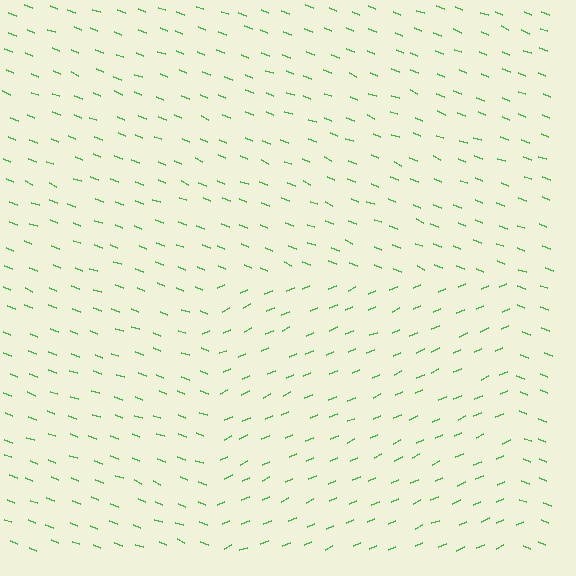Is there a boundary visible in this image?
Yes, there is a texture boundary formed by a change in line orientation.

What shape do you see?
I see a rectangle.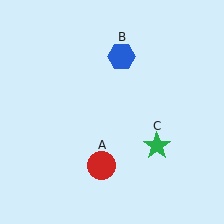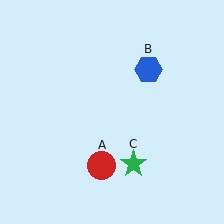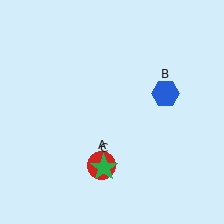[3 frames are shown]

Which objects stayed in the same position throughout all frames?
Red circle (object A) remained stationary.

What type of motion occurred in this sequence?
The blue hexagon (object B), green star (object C) rotated clockwise around the center of the scene.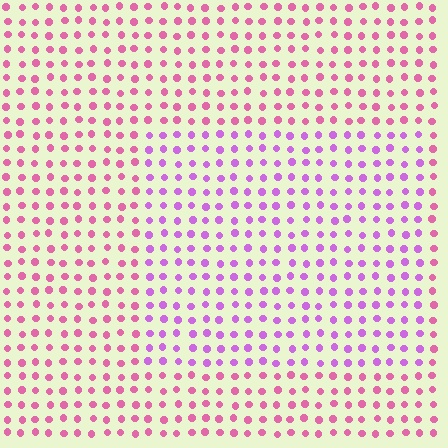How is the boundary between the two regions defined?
The boundary is defined purely by a slight shift in hue (about 39 degrees). Spacing, size, and orientation are identical on both sides.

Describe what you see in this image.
The image is filled with small pink elements in a uniform arrangement. A rectangle-shaped region is visible where the elements are tinted to a slightly different hue, forming a subtle color boundary.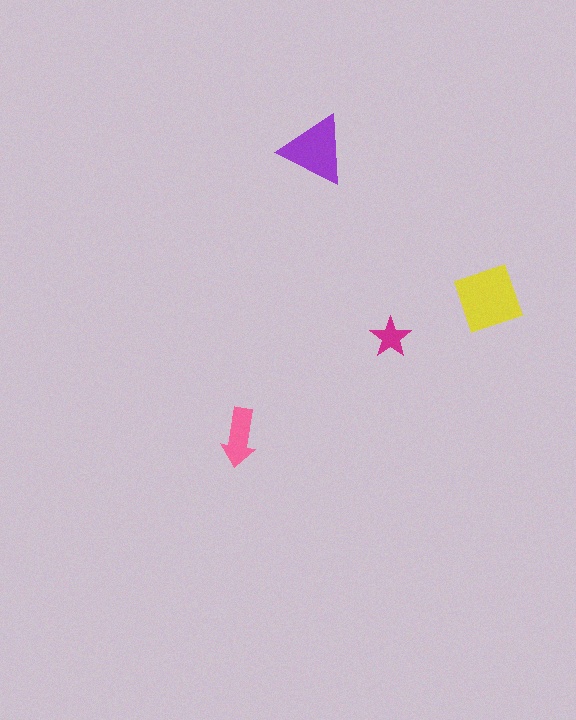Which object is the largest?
The yellow diamond.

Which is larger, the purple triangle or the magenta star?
The purple triangle.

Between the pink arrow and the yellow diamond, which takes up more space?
The yellow diamond.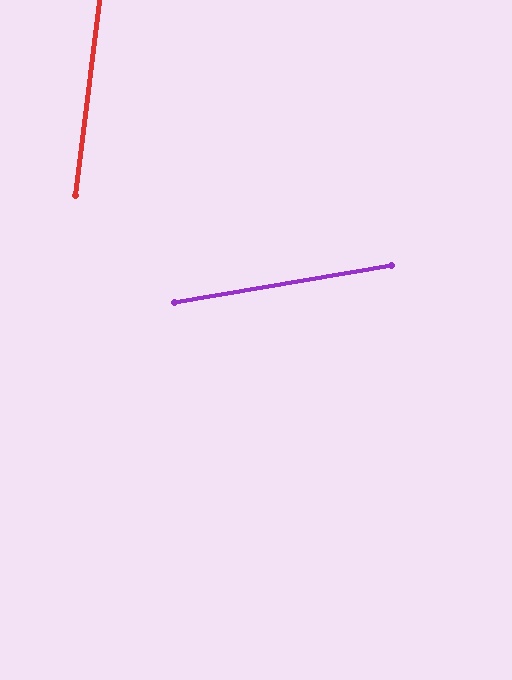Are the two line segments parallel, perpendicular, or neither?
Neither parallel nor perpendicular — they differ by about 73°.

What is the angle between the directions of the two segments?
Approximately 73 degrees.